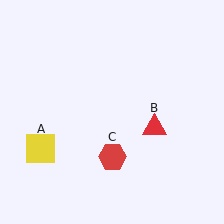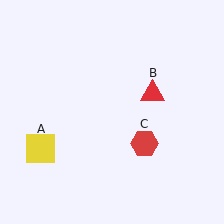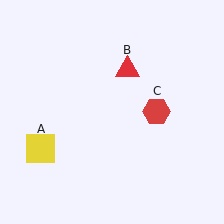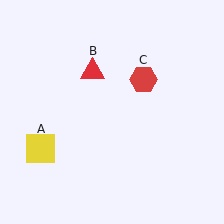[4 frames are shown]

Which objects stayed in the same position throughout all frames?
Yellow square (object A) remained stationary.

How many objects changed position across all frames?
2 objects changed position: red triangle (object B), red hexagon (object C).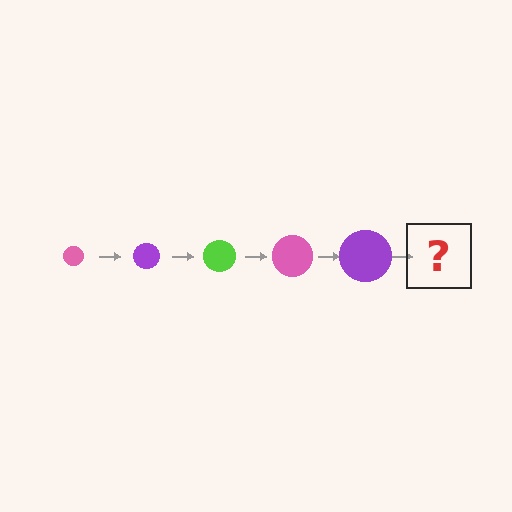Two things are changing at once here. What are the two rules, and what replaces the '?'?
The two rules are that the circle grows larger each step and the color cycles through pink, purple, and lime. The '?' should be a lime circle, larger than the previous one.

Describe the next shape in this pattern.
It should be a lime circle, larger than the previous one.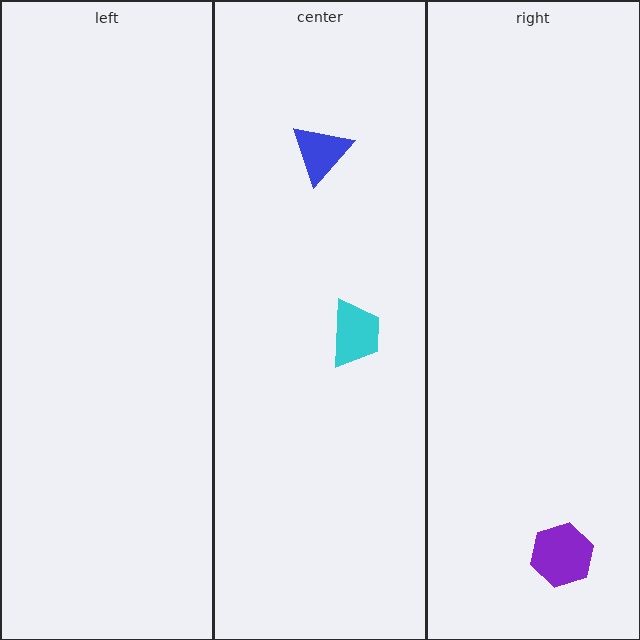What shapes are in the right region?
The purple hexagon.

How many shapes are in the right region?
1.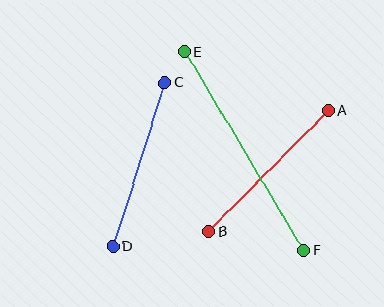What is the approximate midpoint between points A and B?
The midpoint is at approximately (269, 171) pixels.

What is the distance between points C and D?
The distance is approximately 172 pixels.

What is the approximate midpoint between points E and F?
The midpoint is at approximately (244, 151) pixels.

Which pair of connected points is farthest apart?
Points E and F are farthest apart.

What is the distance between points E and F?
The distance is approximately 231 pixels.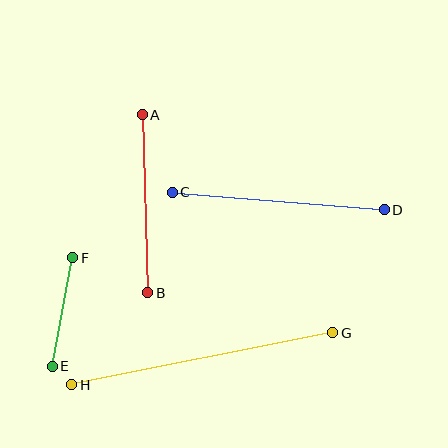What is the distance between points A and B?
The distance is approximately 178 pixels.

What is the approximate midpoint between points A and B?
The midpoint is at approximately (145, 204) pixels.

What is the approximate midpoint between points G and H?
The midpoint is at approximately (202, 359) pixels.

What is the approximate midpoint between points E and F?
The midpoint is at approximately (62, 312) pixels.